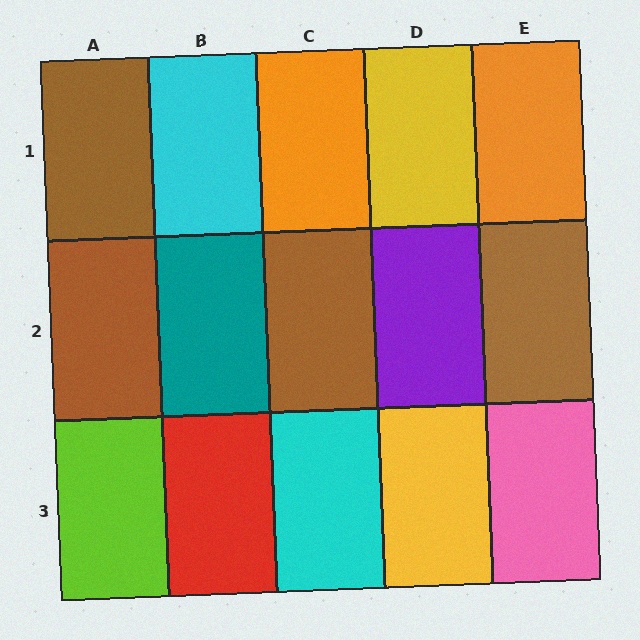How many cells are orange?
2 cells are orange.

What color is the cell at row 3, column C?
Cyan.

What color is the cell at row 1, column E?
Orange.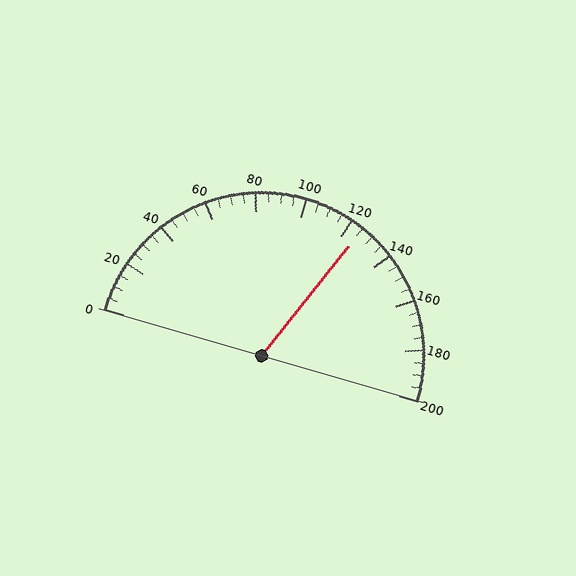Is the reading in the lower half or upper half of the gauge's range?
The reading is in the upper half of the range (0 to 200).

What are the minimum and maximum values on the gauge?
The gauge ranges from 0 to 200.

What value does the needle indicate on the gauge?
The needle indicates approximately 125.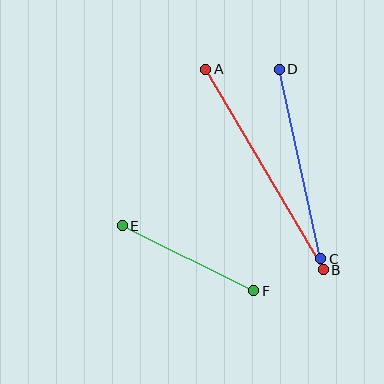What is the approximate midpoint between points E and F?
The midpoint is at approximately (188, 258) pixels.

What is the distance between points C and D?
The distance is approximately 194 pixels.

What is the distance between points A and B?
The distance is approximately 232 pixels.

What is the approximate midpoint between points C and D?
The midpoint is at approximately (300, 164) pixels.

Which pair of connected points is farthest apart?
Points A and B are farthest apart.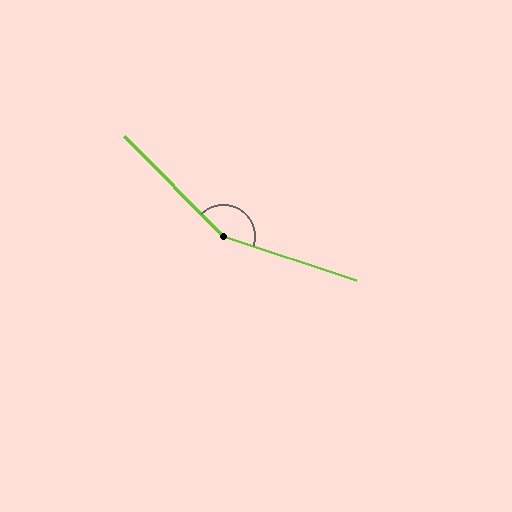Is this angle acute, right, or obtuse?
It is obtuse.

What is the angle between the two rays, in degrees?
Approximately 153 degrees.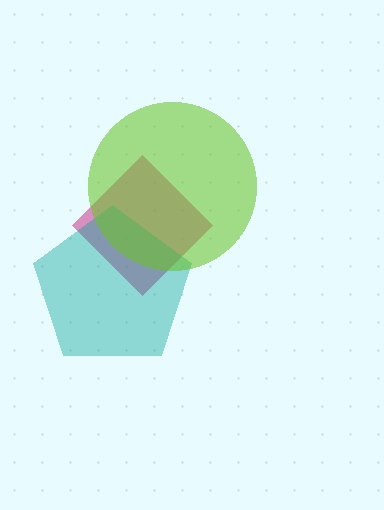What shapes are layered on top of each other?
The layered shapes are: a magenta diamond, a teal pentagon, a lime circle.